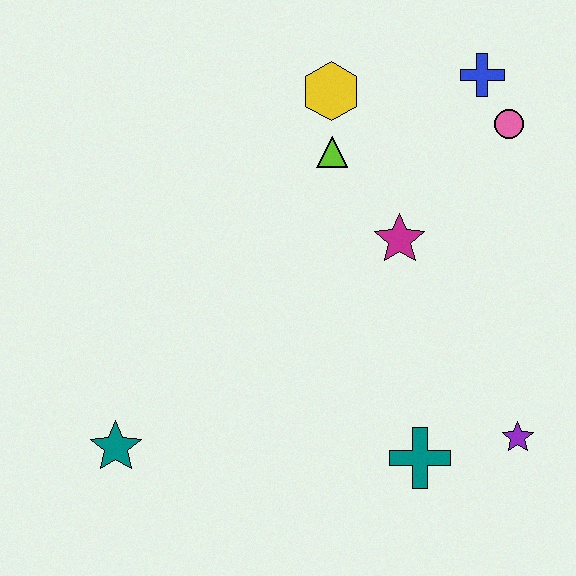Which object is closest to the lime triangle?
The yellow hexagon is closest to the lime triangle.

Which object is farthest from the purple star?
The teal star is farthest from the purple star.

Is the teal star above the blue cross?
No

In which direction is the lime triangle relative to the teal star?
The lime triangle is above the teal star.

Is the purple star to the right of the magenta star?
Yes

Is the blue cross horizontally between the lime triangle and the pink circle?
Yes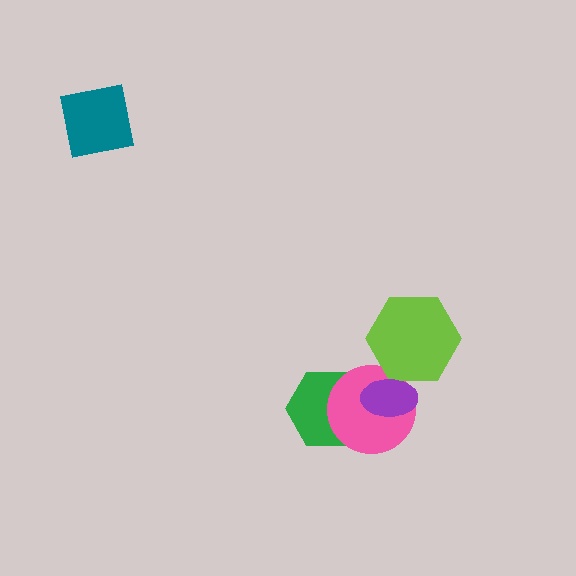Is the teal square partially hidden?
No, no other shape covers it.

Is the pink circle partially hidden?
Yes, it is partially covered by another shape.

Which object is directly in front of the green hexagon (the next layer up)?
The pink circle is directly in front of the green hexagon.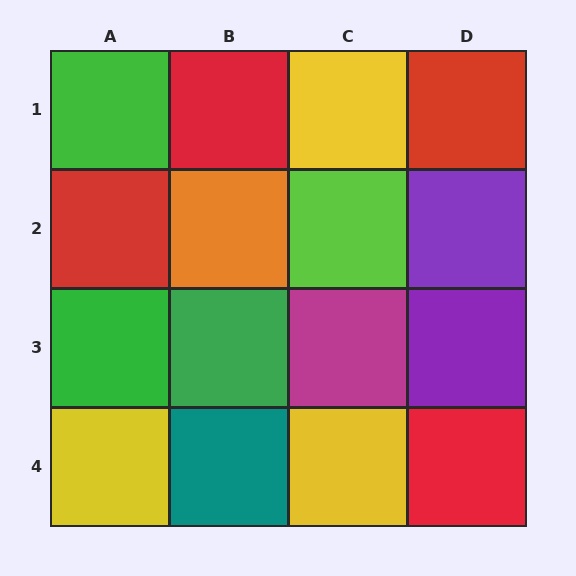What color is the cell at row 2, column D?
Purple.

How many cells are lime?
1 cell is lime.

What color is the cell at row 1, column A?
Green.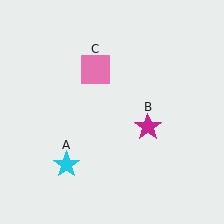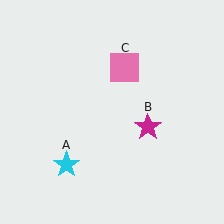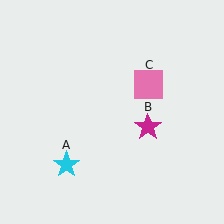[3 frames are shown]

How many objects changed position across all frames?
1 object changed position: pink square (object C).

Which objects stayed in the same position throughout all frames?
Cyan star (object A) and magenta star (object B) remained stationary.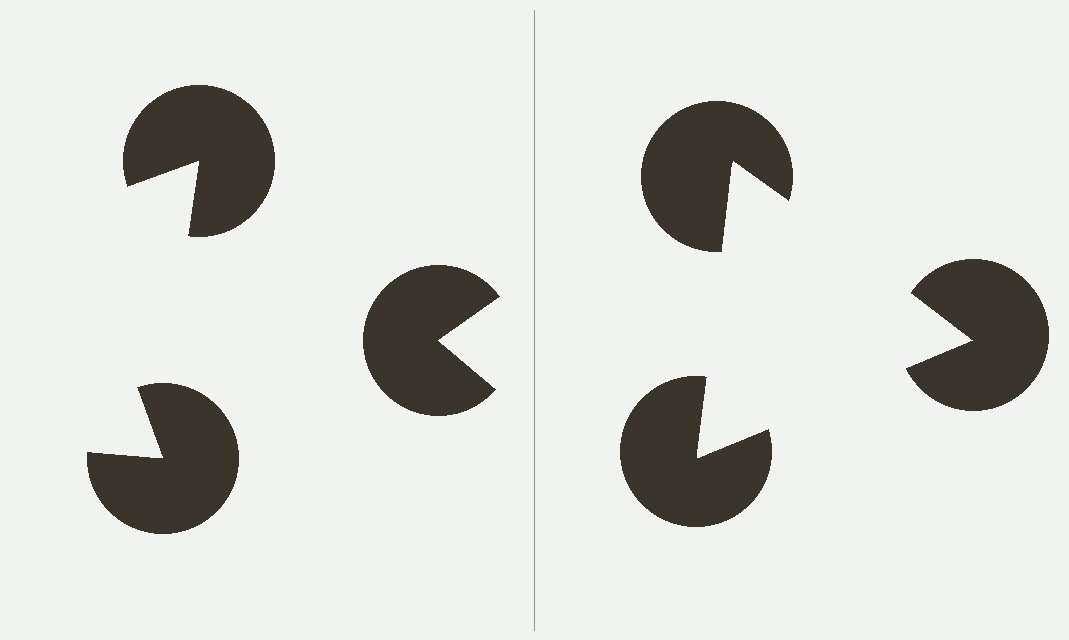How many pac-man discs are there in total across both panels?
6 — 3 on each side.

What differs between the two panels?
The pac-man discs are positioned identically on both sides; only the wedge orientations differ. On the right they align to a triangle; on the left they are misaligned.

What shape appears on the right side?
An illusory triangle.